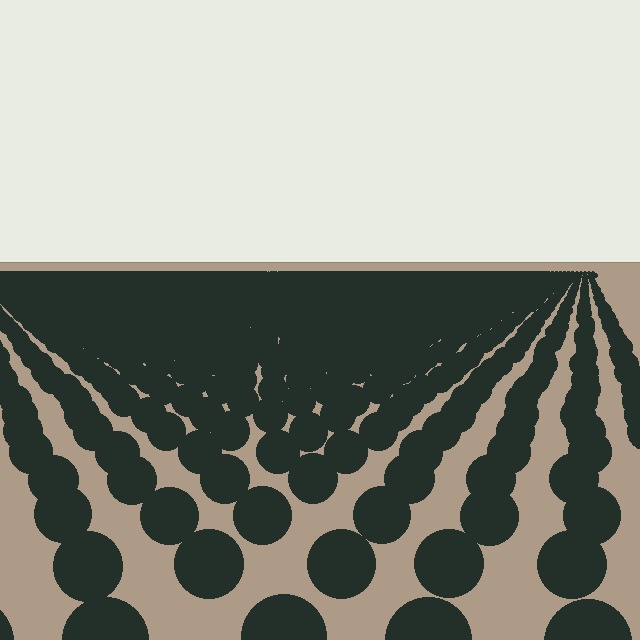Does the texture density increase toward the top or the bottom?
Density increases toward the top.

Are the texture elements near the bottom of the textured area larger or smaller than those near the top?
Larger. Near the bottom, elements are closer to the viewer and appear at a bigger on-screen size.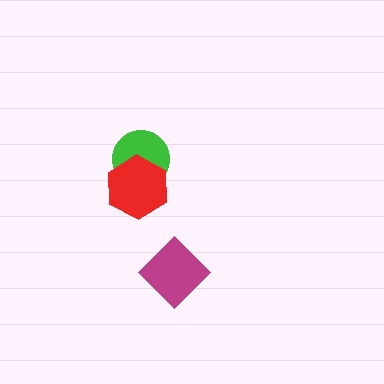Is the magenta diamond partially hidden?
No, no other shape covers it.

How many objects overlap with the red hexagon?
1 object overlaps with the red hexagon.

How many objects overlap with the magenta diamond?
0 objects overlap with the magenta diamond.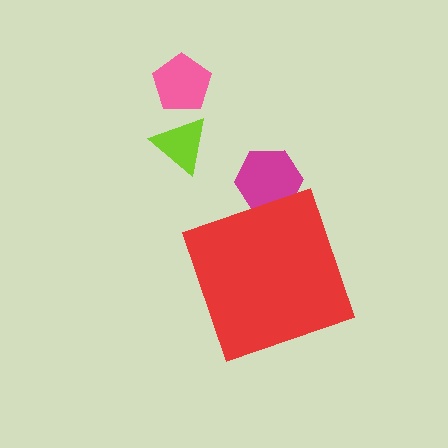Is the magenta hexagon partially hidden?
Yes, the magenta hexagon is partially hidden behind the red diamond.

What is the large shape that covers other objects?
A red diamond.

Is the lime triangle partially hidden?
No, the lime triangle is fully visible.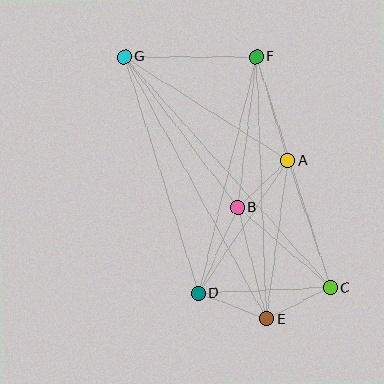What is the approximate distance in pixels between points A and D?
The distance between A and D is approximately 160 pixels.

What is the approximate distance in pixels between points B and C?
The distance between B and C is approximately 122 pixels.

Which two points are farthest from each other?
Points C and G are farthest from each other.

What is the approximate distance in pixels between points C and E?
The distance between C and E is approximately 71 pixels.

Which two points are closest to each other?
Points A and B are closest to each other.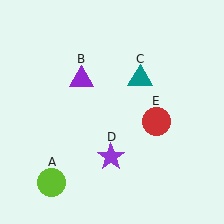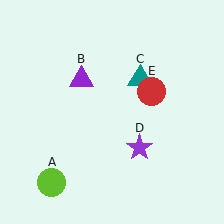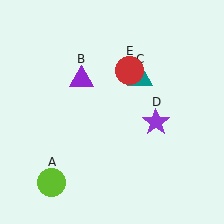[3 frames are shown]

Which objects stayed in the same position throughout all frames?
Lime circle (object A) and purple triangle (object B) and teal triangle (object C) remained stationary.